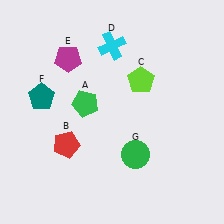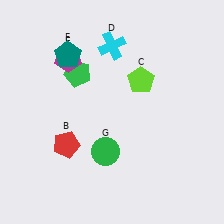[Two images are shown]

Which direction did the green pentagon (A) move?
The green pentagon (A) moved up.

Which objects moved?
The objects that moved are: the green pentagon (A), the teal pentagon (F), the green circle (G).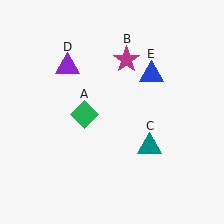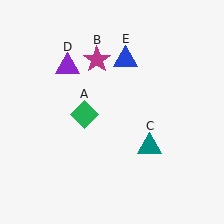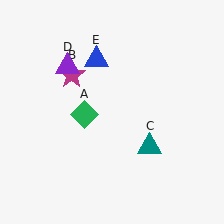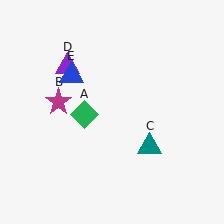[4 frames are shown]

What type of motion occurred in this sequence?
The magenta star (object B), blue triangle (object E) rotated counterclockwise around the center of the scene.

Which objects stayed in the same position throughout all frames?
Green diamond (object A) and teal triangle (object C) and purple triangle (object D) remained stationary.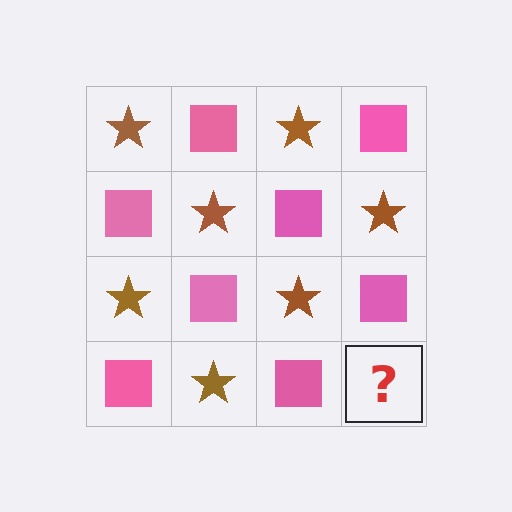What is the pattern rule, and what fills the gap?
The rule is that it alternates brown star and pink square in a checkerboard pattern. The gap should be filled with a brown star.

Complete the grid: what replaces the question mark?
The question mark should be replaced with a brown star.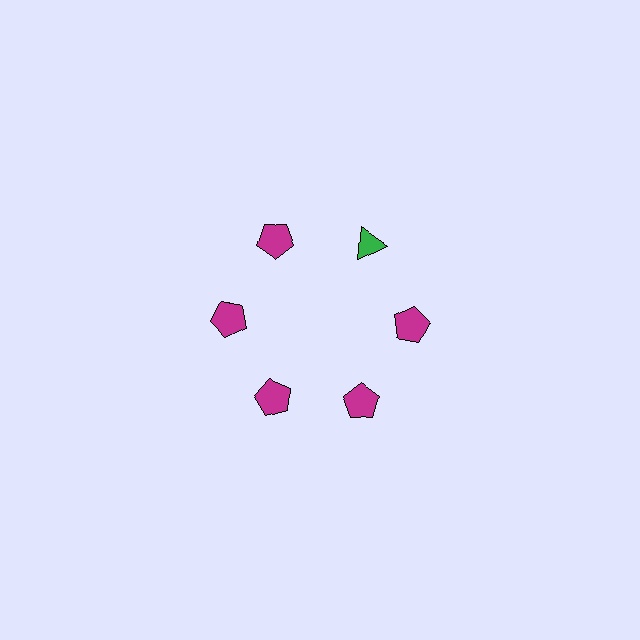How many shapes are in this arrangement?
There are 6 shapes arranged in a ring pattern.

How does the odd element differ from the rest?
It differs in both color (green instead of magenta) and shape (triangle instead of pentagon).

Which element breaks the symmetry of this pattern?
The green triangle at roughly the 1 o'clock position breaks the symmetry. All other shapes are magenta pentagons.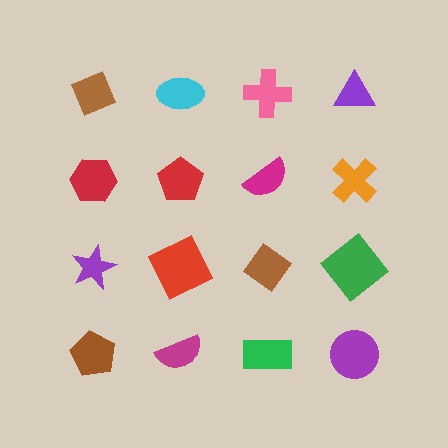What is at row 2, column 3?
A magenta semicircle.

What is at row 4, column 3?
A green rectangle.